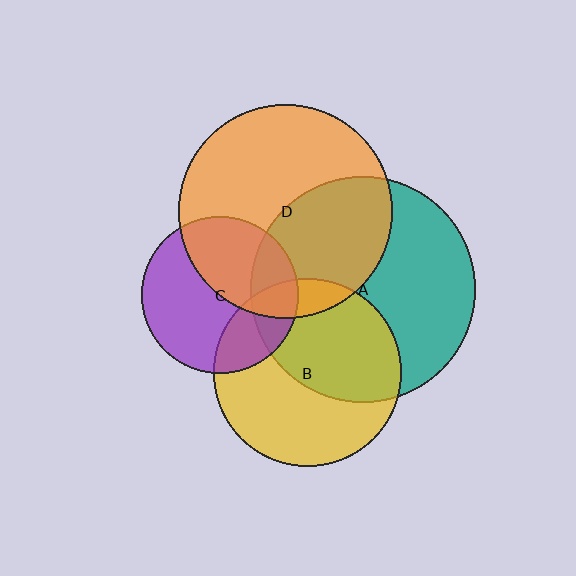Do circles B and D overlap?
Yes.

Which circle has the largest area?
Circle A (teal).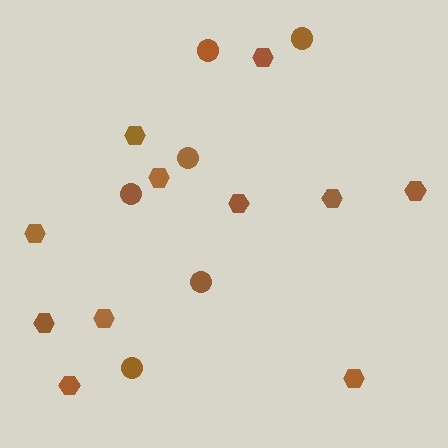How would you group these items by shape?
There are 2 groups: one group of circles (6) and one group of hexagons (11).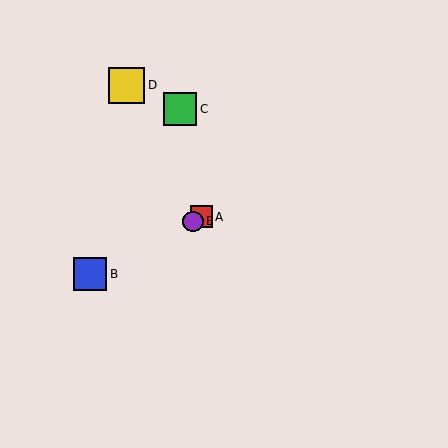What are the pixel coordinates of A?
Object A is at (201, 217).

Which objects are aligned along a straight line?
Objects A, B, E are aligned along a straight line.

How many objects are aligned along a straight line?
3 objects (A, B, E) are aligned along a straight line.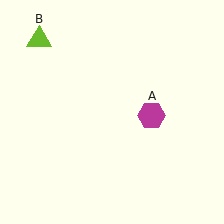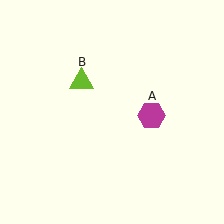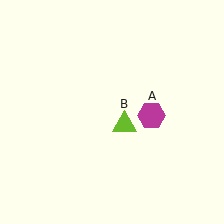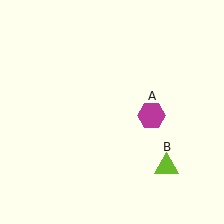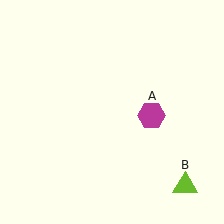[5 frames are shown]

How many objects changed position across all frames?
1 object changed position: lime triangle (object B).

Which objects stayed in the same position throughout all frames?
Magenta hexagon (object A) remained stationary.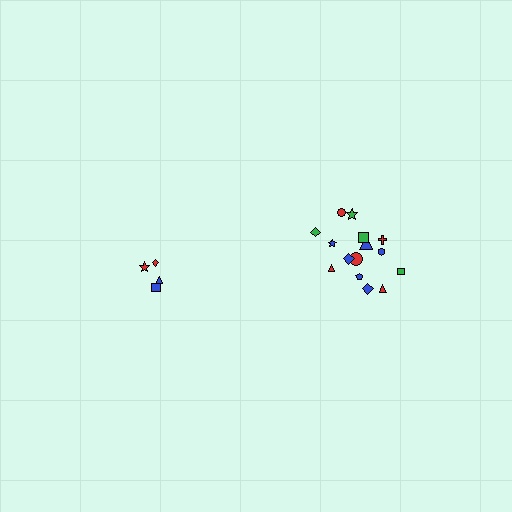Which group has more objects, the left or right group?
The right group.